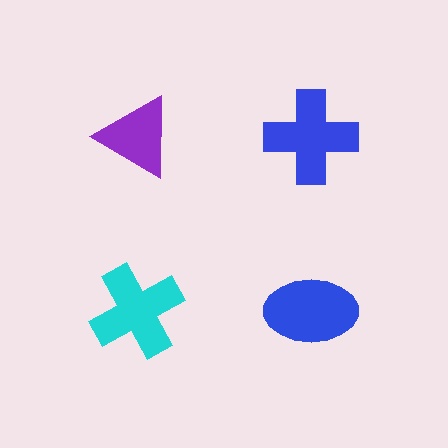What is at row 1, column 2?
A blue cross.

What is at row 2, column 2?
A blue ellipse.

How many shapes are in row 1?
2 shapes.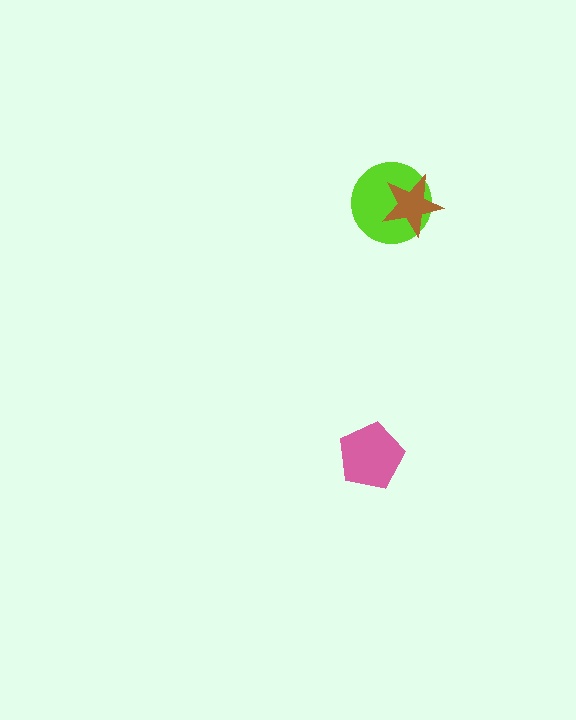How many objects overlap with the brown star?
1 object overlaps with the brown star.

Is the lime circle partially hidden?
Yes, it is partially covered by another shape.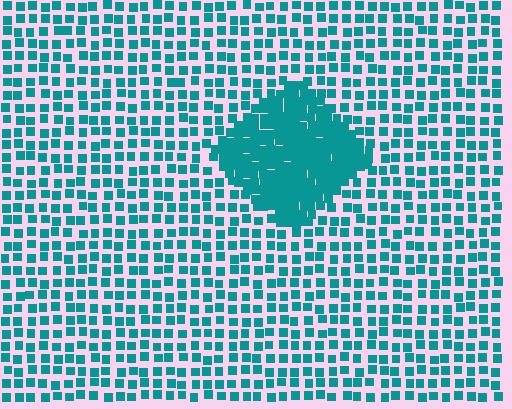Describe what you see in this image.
The image contains small teal elements arranged at two different densities. A diamond-shaped region is visible where the elements are more densely packed than the surrounding area.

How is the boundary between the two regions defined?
The boundary is defined by a change in element density (approximately 2.4x ratio). All elements are the same color, size, and shape.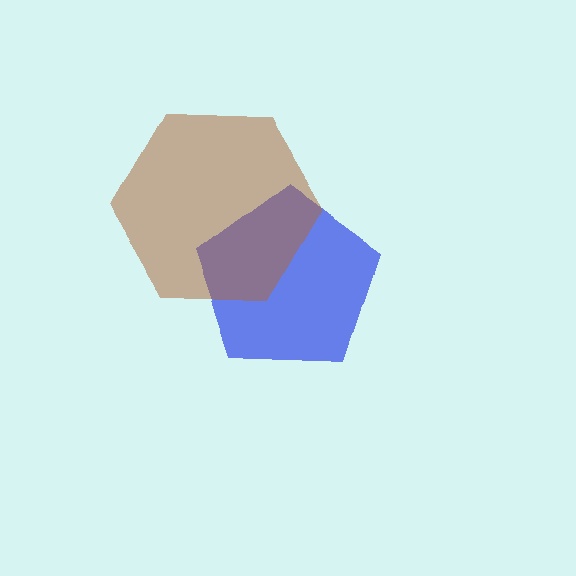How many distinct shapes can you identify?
There are 2 distinct shapes: a blue pentagon, a brown hexagon.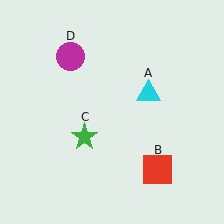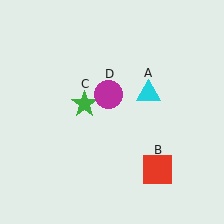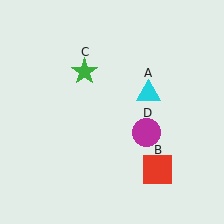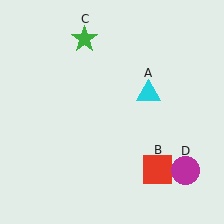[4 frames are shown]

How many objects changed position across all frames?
2 objects changed position: green star (object C), magenta circle (object D).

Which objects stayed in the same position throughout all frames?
Cyan triangle (object A) and red square (object B) remained stationary.